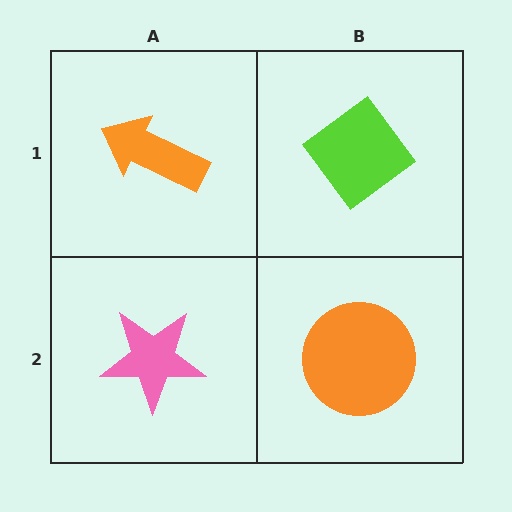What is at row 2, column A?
A pink star.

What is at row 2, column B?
An orange circle.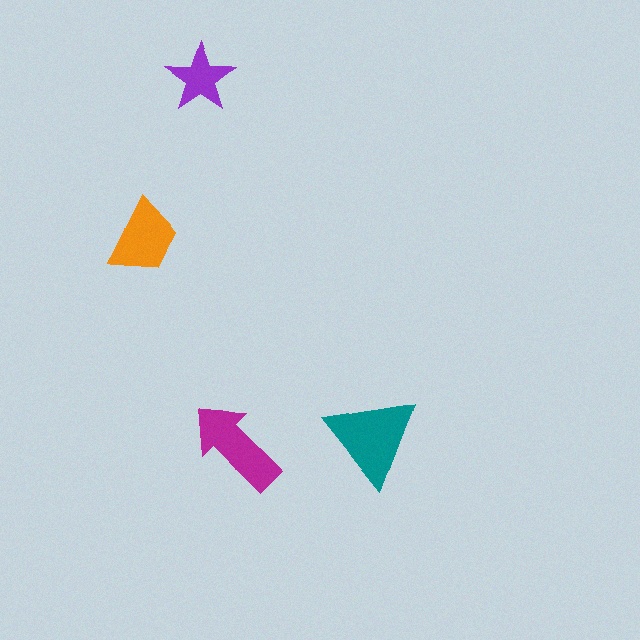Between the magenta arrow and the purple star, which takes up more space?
The magenta arrow.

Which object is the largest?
The teal triangle.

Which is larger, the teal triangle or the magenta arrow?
The teal triangle.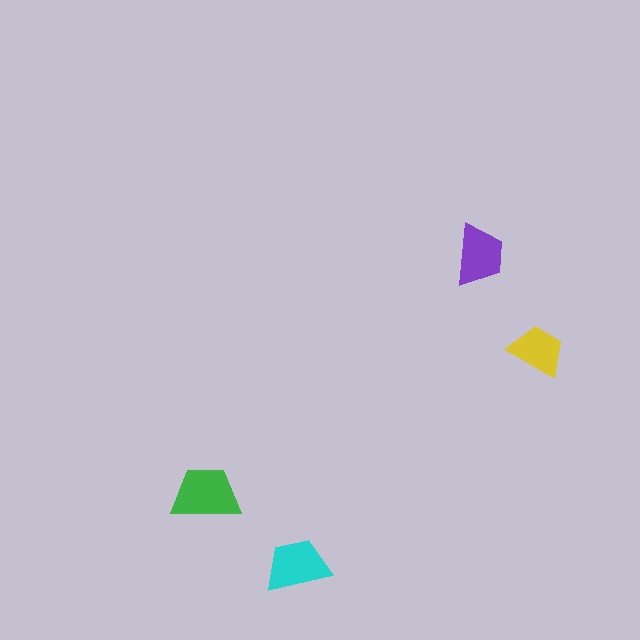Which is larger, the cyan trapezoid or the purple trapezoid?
The cyan one.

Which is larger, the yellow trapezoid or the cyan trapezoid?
The cyan one.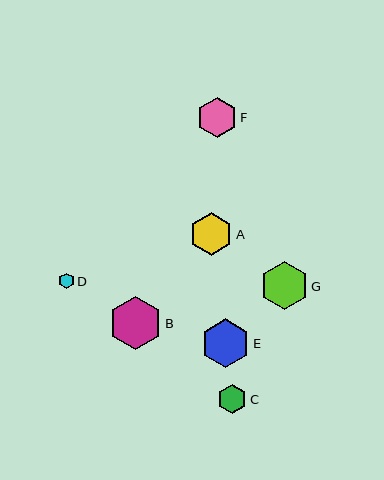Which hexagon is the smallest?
Hexagon D is the smallest with a size of approximately 15 pixels.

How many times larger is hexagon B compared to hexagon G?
Hexagon B is approximately 1.1 times the size of hexagon G.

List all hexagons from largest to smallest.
From largest to smallest: B, E, G, A, F, C, D.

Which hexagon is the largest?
Hexagon B is the largest with a size of approximately 53 pixels.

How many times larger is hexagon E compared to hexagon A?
Hexagon E is approximately 1.1 times the size of hexagon A.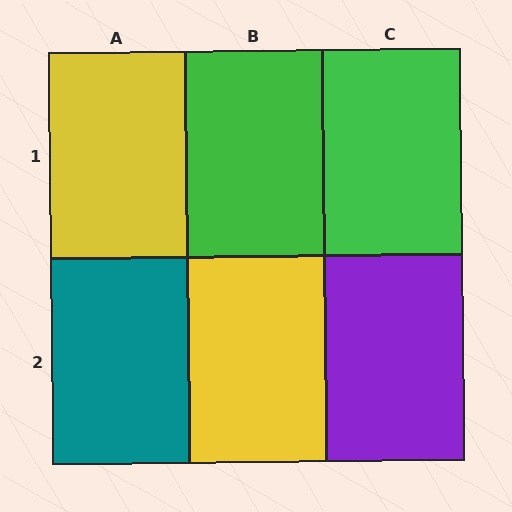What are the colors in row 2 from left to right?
Teal, yellow, purple.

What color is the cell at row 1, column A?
Yellow.